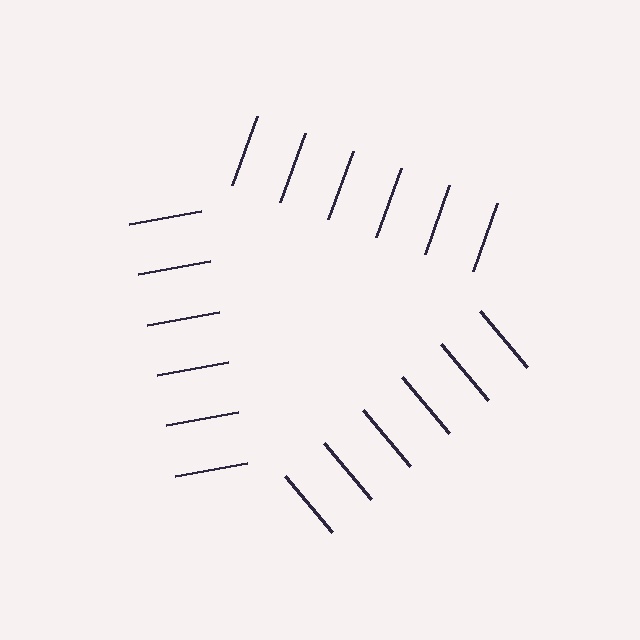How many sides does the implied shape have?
3 sides — the line-ends trace a triangle.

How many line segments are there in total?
18 — 6 along each of the 3 edges.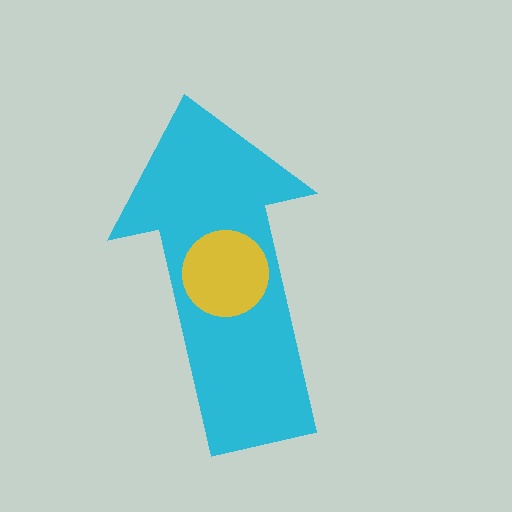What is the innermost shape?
The yellow circle.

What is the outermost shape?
The cyan arrow.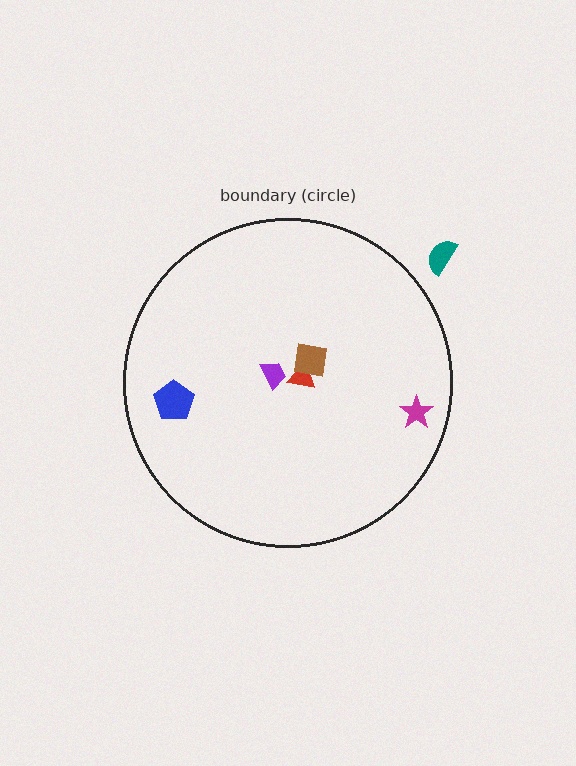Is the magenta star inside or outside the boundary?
Inside.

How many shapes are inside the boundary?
5 inside, 1 outside.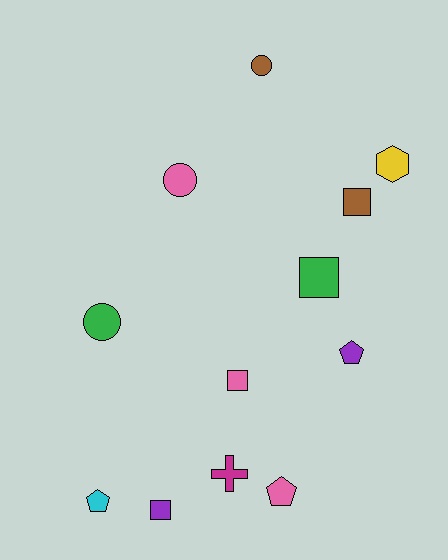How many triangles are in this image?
There are no triangles.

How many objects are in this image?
There are 12 objects.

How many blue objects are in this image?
There are no blue objects.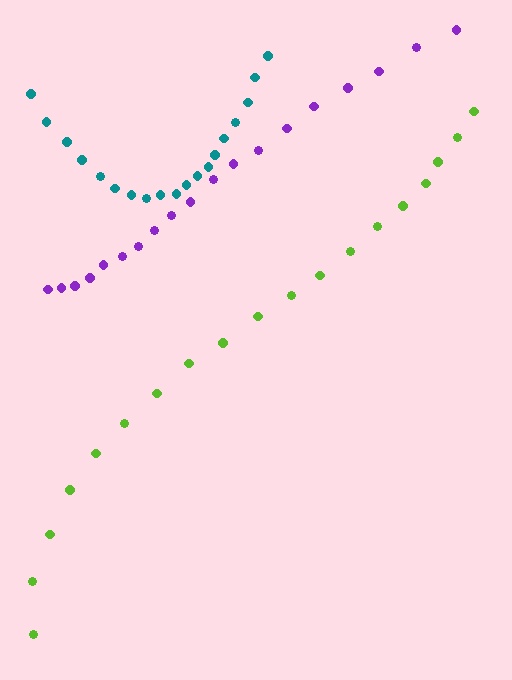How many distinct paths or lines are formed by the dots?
There are 3 distinct paths.